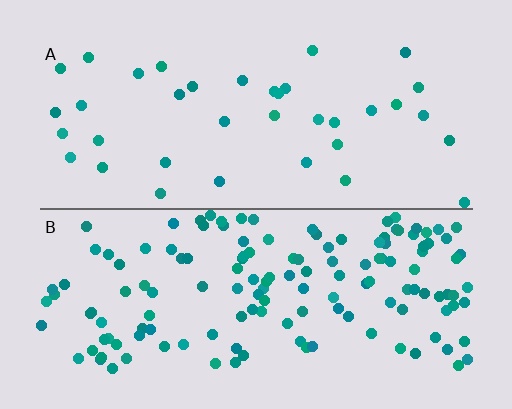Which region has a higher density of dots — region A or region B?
B (the bottom).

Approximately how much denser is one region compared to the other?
Approximately 4.0× — region B over region A.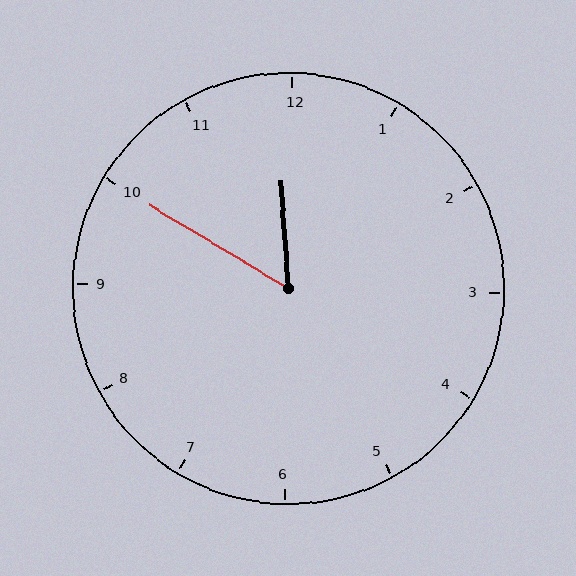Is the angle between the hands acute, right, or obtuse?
It is acute.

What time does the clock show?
11:50.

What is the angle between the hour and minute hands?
Approximately 55 degrees.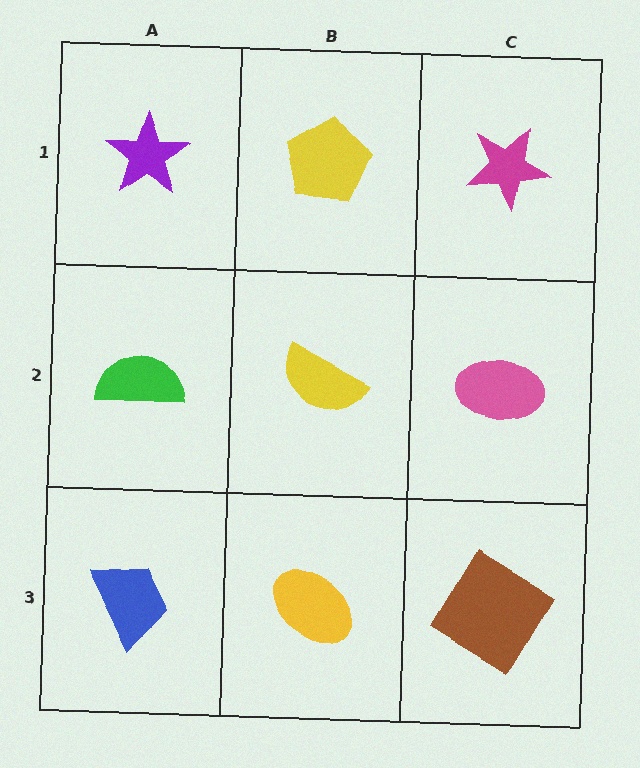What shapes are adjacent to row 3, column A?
A green semicircle (row 2, column A), a yellow ellipse (row 3, column B).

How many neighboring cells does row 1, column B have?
3.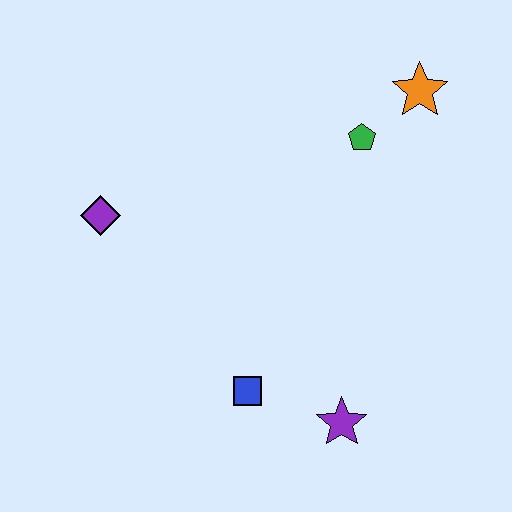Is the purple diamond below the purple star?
No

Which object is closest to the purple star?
The blue square is closest to the purple star.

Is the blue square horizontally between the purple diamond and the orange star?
Yes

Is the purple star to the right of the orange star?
No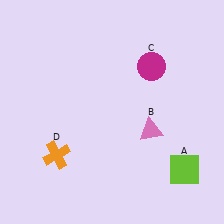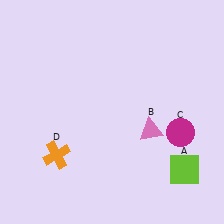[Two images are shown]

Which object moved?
The magenta circle (C) moved down.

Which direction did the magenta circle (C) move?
The magenta circle (C) moved down.